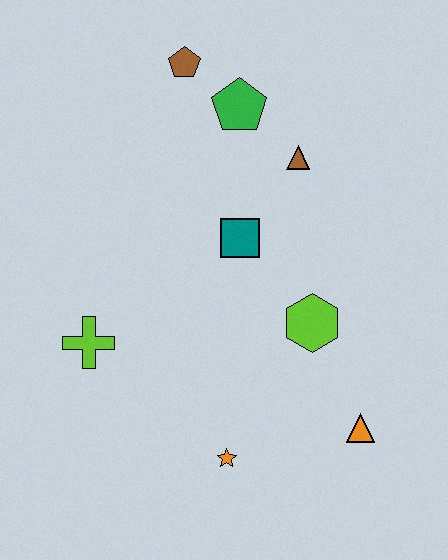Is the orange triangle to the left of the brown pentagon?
No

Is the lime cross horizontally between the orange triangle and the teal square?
No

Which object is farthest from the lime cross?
The brown pentagon is farthest from the lime cross.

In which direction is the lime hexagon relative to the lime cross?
The lime hexagon is to the right of the lime cross.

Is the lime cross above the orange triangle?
Yes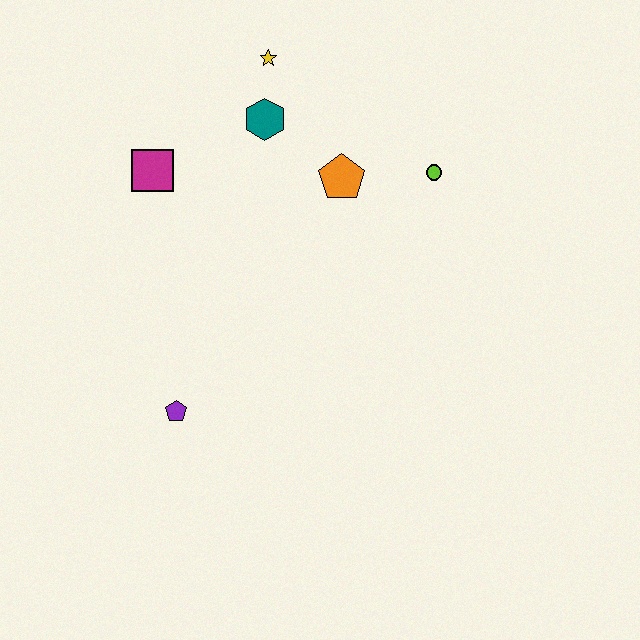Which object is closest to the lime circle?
The orange pentagon is closest to the lime circle.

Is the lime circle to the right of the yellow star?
Yes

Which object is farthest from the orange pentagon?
The purple pentagon is farthest from the orange pentagon.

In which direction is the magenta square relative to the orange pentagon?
The magenta square is to the left of the orange pentagon.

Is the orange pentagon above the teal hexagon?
No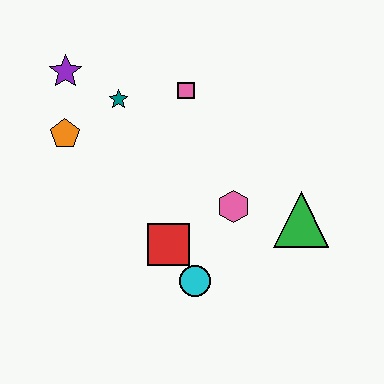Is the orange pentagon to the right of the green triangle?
No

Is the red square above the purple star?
No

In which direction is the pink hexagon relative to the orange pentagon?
The pink hexagon is to the right of the orange pentagon.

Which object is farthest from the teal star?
The green triangle is farthest from the teal star.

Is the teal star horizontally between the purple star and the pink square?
Yes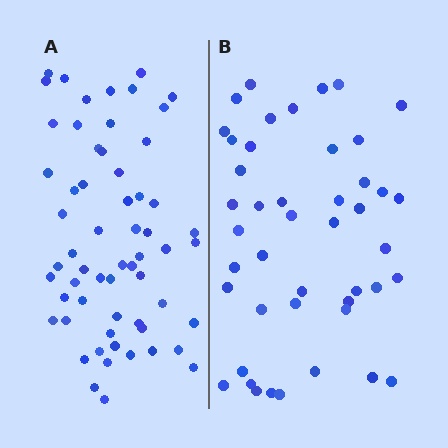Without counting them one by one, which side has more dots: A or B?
Region A (the left region) has more dots.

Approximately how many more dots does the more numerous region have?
Region A has approximately 15 more dots than region B.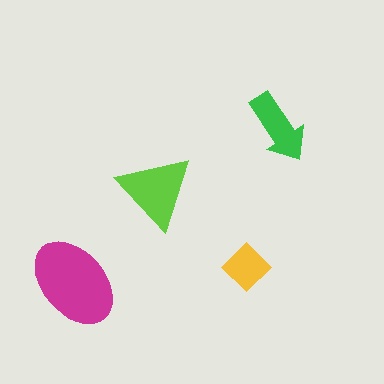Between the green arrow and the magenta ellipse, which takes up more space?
The magenta ellipse.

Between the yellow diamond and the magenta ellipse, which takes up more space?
The magenta ellipse.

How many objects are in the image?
There are 4 objects in the image.